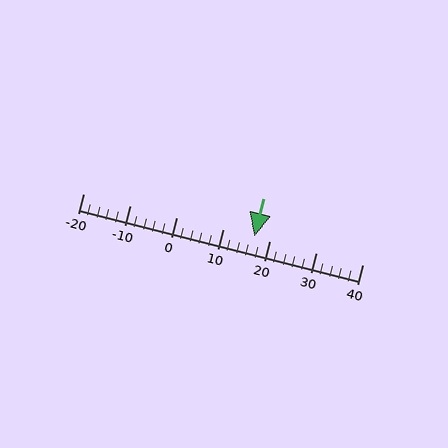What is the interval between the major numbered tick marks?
The major tick marks are spaced 10 units apart.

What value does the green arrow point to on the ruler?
The green arrow points to approximately 17.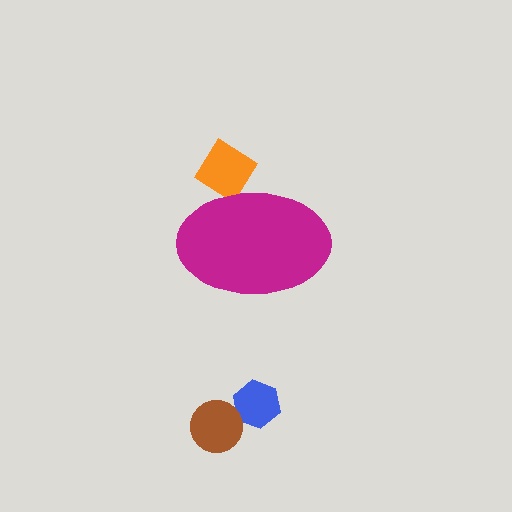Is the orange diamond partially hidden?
Yes, the orange diamond is partially hidden behind the magenta ellipse.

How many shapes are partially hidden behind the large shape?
1 shape is partially hidden.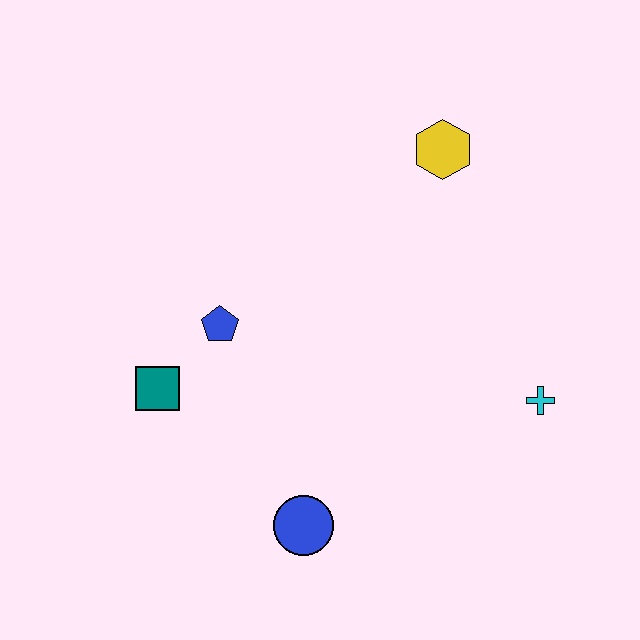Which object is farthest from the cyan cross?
The teal square is farthest from the cyan cross.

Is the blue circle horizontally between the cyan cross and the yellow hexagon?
No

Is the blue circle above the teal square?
No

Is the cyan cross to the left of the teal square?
No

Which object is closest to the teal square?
The blue pentagon is closest to the teal square.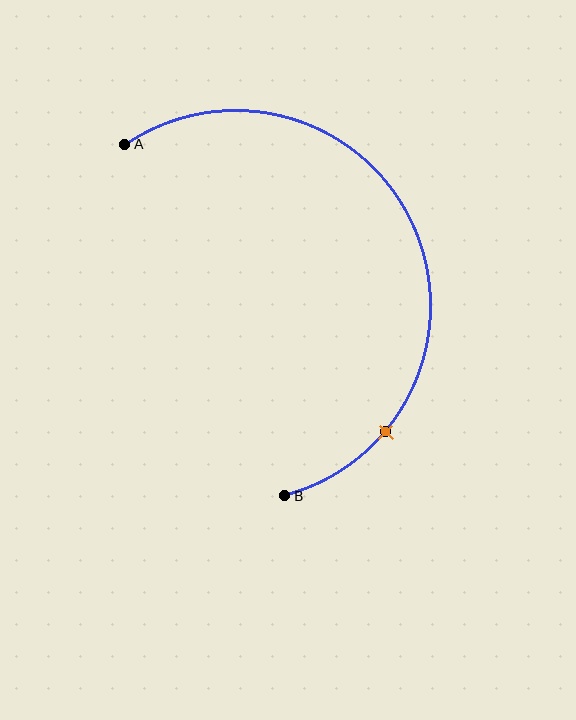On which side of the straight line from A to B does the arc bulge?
The arc bulges to the right of the straight line connecting A and B.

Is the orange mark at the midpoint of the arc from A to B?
No. The orange mark lies on the arc but is closer to endpoint B. The arc midpoint would be at the point on the curve equidistant along the arc from both A and B.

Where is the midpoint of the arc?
The arc midpoint is the point on the curve farthest from the straight line joining A and B. It sits to the right of that line.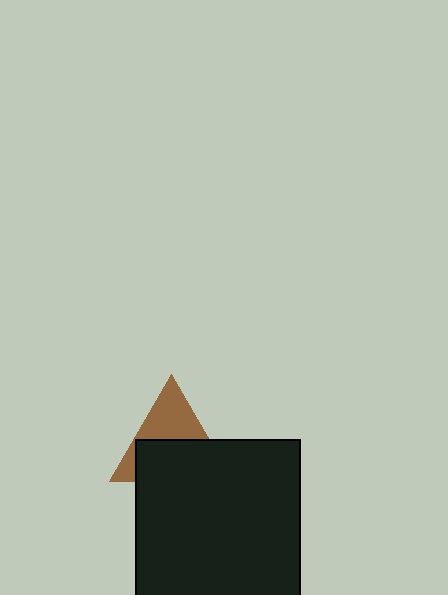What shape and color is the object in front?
The object in front is a black square.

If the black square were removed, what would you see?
You would see the complete brown triangle.